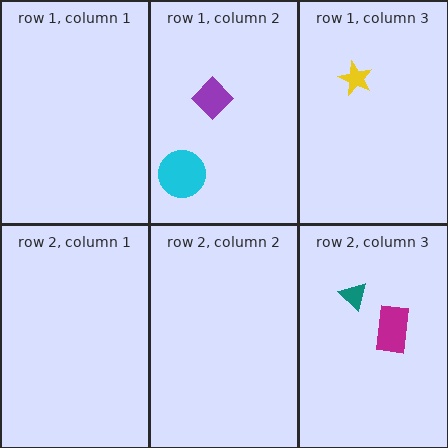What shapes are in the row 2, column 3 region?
The teal triangle, the magenta rectangle.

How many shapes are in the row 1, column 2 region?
2.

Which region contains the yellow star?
The row 1, column 3 region.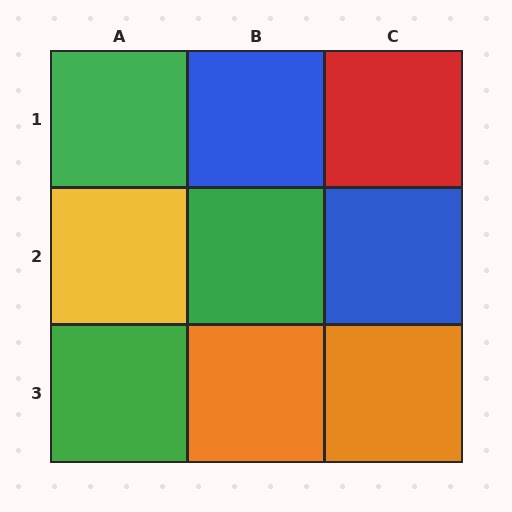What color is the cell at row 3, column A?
Green.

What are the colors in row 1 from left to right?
Green, blue, red.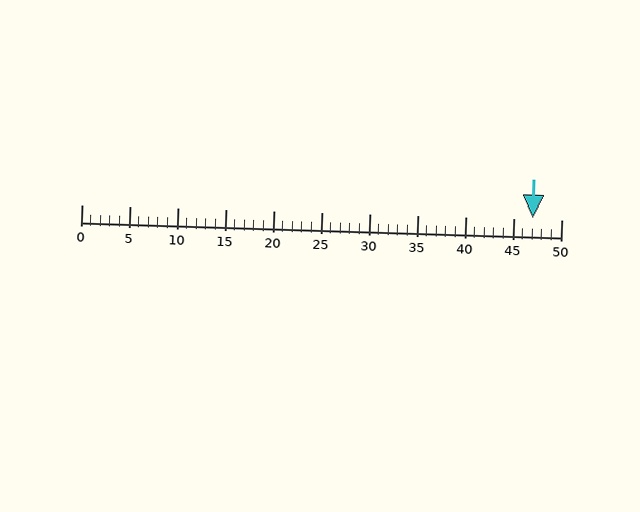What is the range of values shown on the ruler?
The ruler shows values from 0 to 50.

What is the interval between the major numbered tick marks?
The major tick marks are spaced 5 units apart.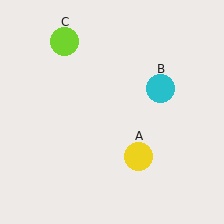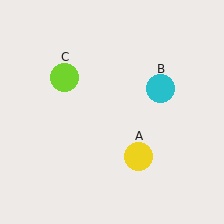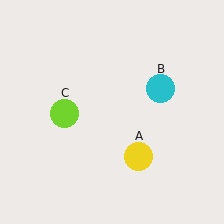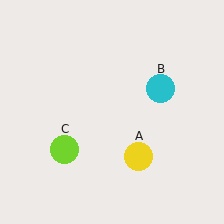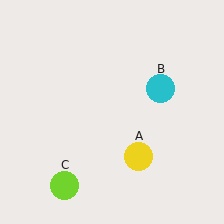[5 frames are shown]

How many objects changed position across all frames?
1 object changed position: lime circle (object C).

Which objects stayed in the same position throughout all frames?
Yellow circle (object A) and cyan circle (object B) remained stationary.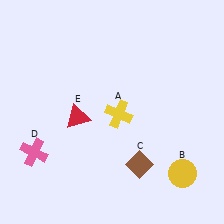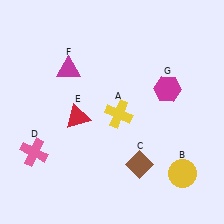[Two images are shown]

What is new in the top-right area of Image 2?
A magenta hexagon (G) was added in the top-right area of Image 2.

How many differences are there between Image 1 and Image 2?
There are 2 differences between the two images.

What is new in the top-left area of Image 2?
A magenta triangle (F) was added in the top-left area of Image 2.